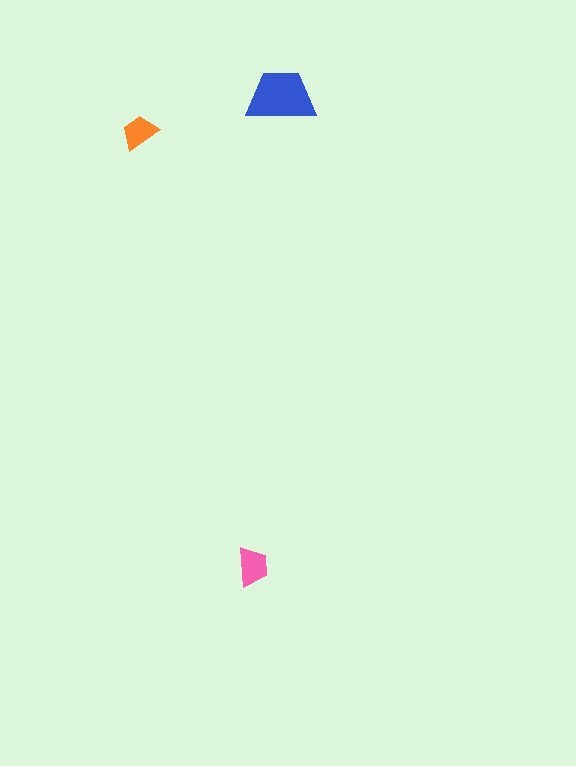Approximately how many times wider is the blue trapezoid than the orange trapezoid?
About 2 times wider.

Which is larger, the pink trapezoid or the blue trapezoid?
The blue one.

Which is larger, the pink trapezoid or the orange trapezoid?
The pink one.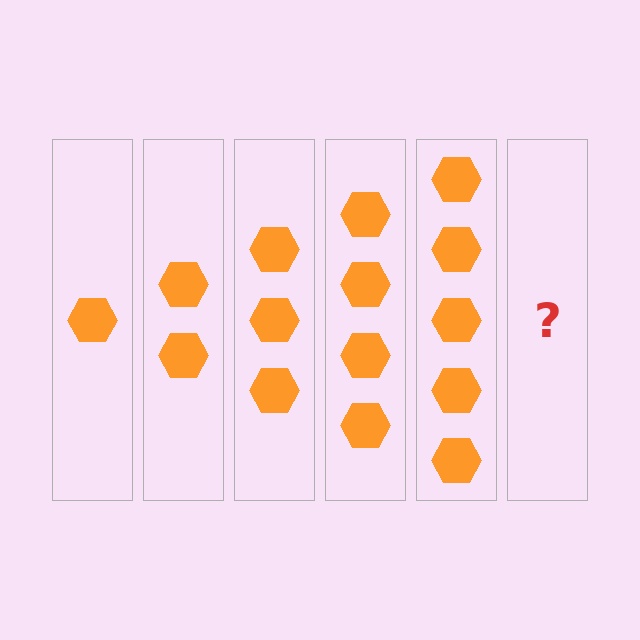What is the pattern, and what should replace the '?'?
The pattern is that each step adds one more hexagon. The '?' should be 6 hexagons.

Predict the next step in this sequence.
The next step is 6 hexagons.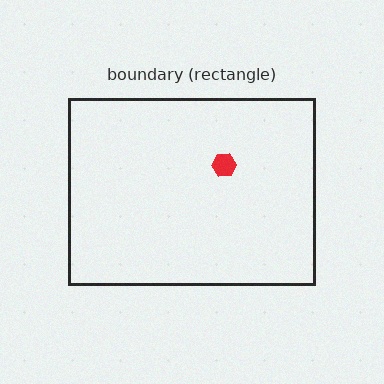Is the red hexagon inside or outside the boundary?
Inside.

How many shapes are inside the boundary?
1 inside, 0 outside.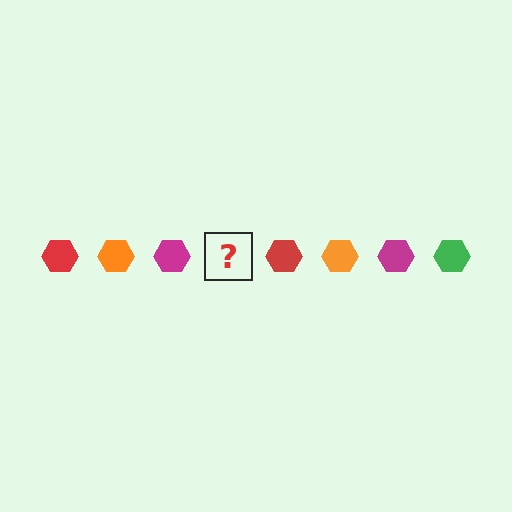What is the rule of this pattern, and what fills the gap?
The rule is that the pattern cycles through red, orange, magenta, green hexagons. The gap should be filled with a green hexagon.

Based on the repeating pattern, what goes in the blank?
The blank should be a green hexagon.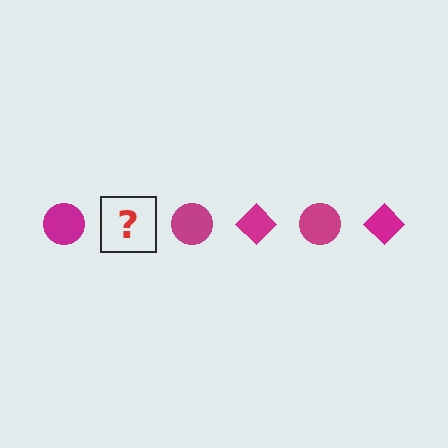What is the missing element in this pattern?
The missing element is a magenta diamond.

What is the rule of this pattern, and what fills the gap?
The rule is that the pattern cycles through circle, diamond shapes in magenta. The gap should be filled with a magenta diamond.